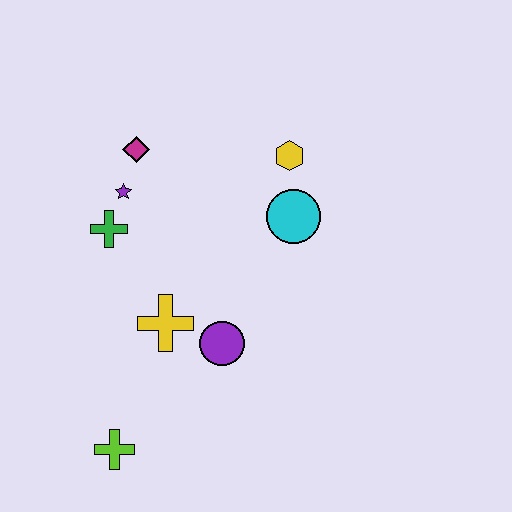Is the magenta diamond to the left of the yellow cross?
Yes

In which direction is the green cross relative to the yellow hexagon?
The green cross is to the left of the yellow hexagon.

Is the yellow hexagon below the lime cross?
No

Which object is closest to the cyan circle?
The yellow hexagon is closest to the cyan circle.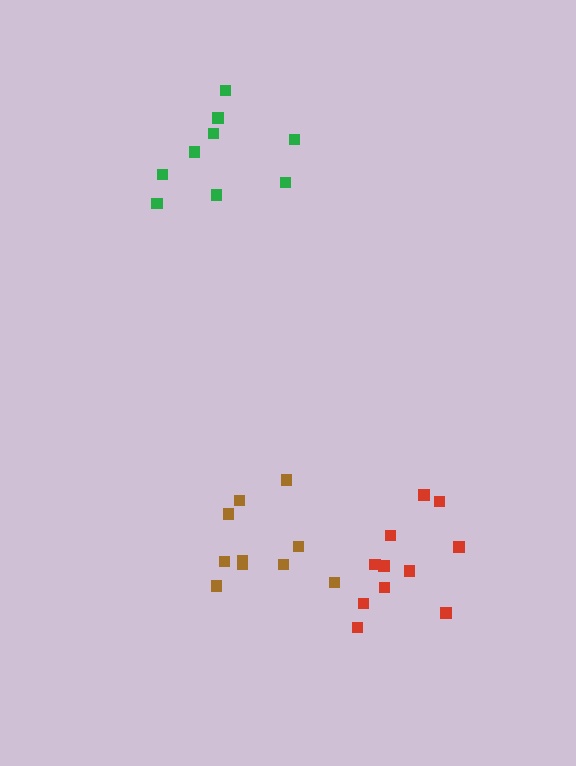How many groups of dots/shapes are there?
There are 3 groups.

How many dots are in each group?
Group 1: 11 dots, Group 2: 10 dots, Group 3: 9 dots (30 total).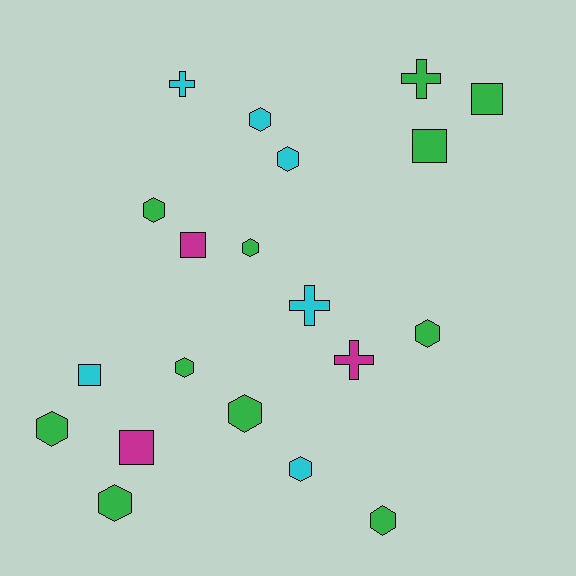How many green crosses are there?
There is 1 green cross.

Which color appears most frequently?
Green, with 11 objects.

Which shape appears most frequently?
Hexagon, with 11 objects.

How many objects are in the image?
There are 20 objects.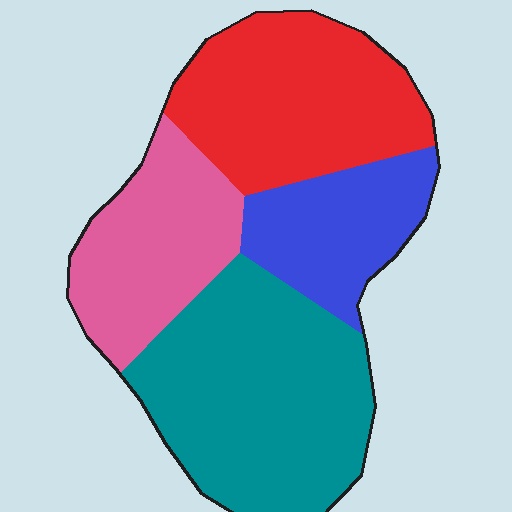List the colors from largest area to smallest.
From largest to smallest: teal, red, pink, blue.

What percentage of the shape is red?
Red covers 27% of the shape.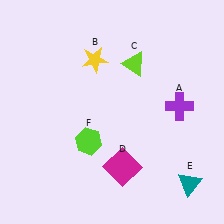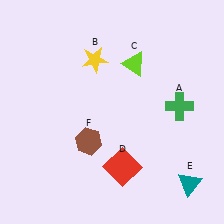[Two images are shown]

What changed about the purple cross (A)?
In Image 1, A is purple. In Image 2, it changed to green.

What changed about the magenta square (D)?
In Image 1, D is magenta. In Image 2, it changed to red.